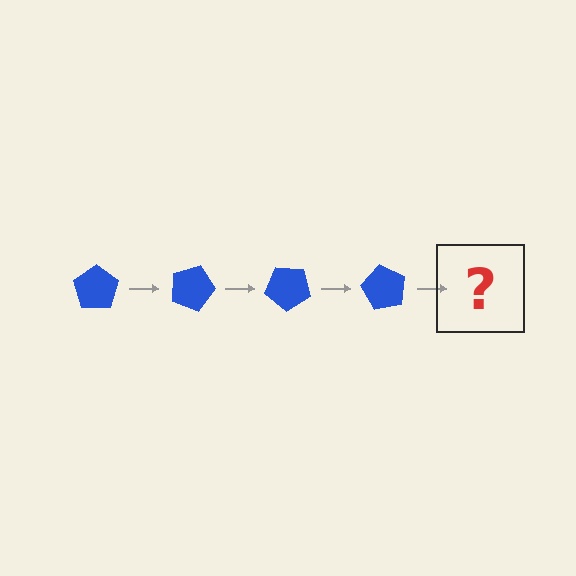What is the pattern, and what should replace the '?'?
The pattern is that the pentagon rotates 20 degrees each step. The '?' should be a blue pentagon rotated 80 degrees.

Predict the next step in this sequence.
The next step is a blue pentagon rotated 80 degrees.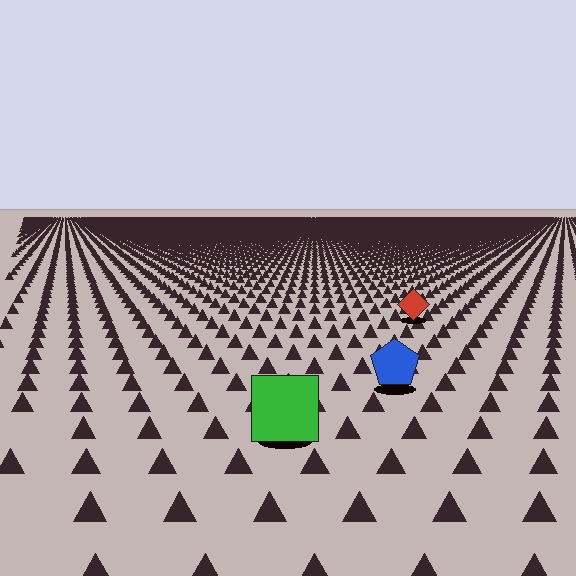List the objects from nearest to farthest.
From nearest to farthest: the green square, the blue pentagon, the red diamond.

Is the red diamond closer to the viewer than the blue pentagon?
No. The blue pentagon is closer — you can tell from the texture gradient: the ground texture is coarser near it.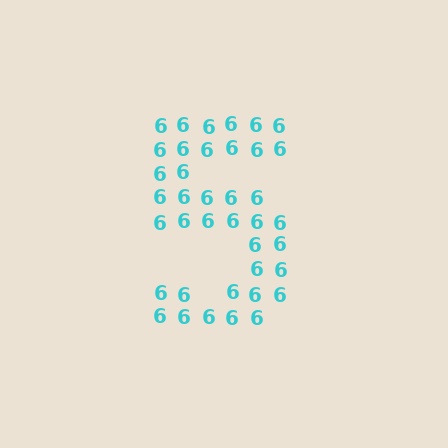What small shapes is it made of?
It is made of small digit 6's.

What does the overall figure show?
The overall figure shows the digit 5.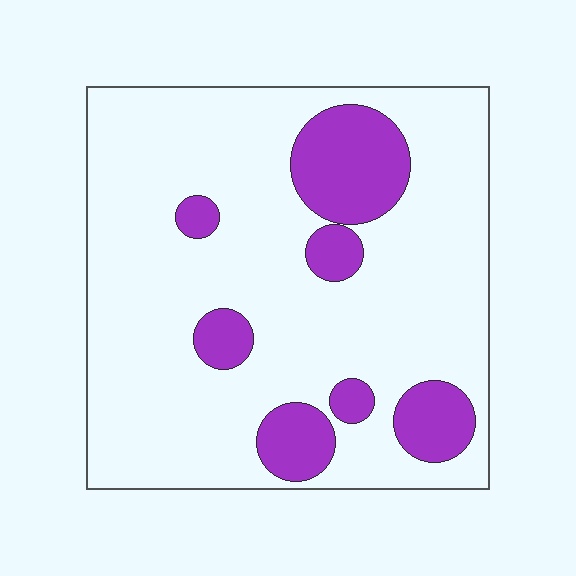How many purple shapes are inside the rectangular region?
7.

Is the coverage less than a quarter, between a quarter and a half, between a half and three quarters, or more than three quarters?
Less than a quarter.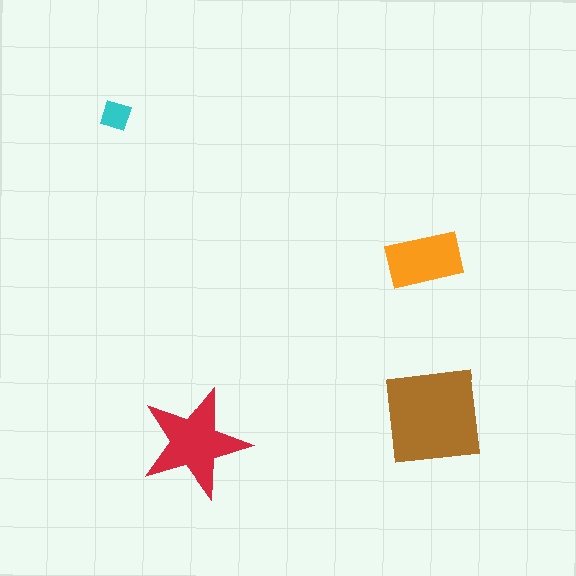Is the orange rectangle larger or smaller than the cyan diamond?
Larger.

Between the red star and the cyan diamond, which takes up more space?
The red star.